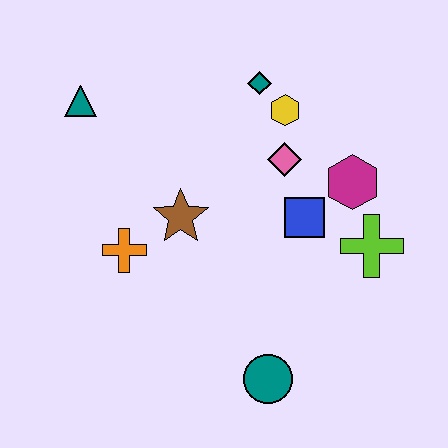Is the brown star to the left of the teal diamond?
Yes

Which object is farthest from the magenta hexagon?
The teal triangle is farthest from the magenta hexagon.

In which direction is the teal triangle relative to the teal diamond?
The teal triangle is to the left of the teal diamond.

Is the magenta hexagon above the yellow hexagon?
No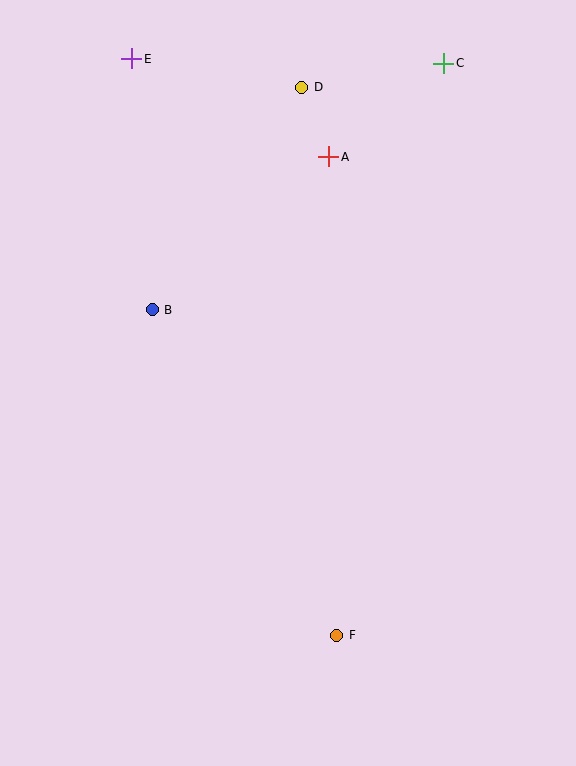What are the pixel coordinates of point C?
Point C is at (444, 63).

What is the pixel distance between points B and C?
The distance between B and C is 382 pixels.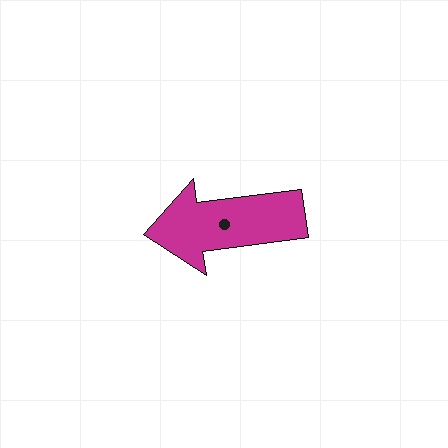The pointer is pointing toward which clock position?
Roughly 9 o'clock.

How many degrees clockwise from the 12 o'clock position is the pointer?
Approximately 263 degrees.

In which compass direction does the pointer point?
West.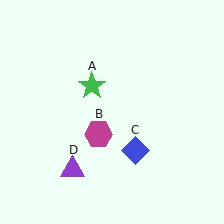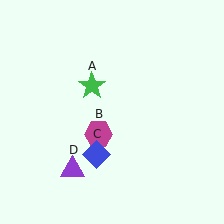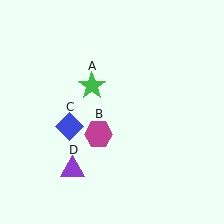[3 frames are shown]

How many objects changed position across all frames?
1 object changed position: blue diamond (object C).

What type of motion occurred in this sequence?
The blue diamond (object C) rotated clockwise around the center of the scene.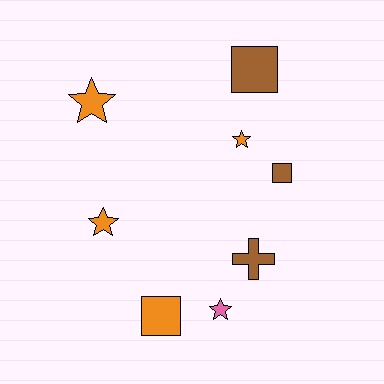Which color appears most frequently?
Orange, with 4 objects.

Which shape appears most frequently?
Star, with 4 objects.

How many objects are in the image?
There are 8 objects.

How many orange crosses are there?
There are no orange crosses.